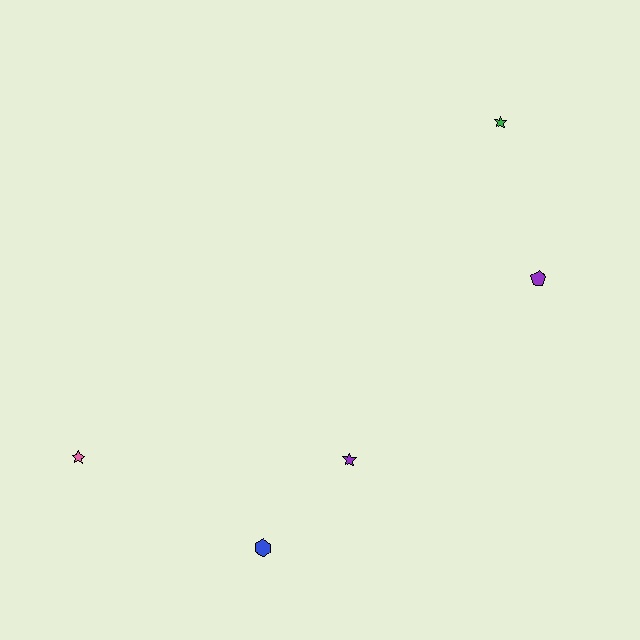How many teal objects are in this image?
There are no teal objects.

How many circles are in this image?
There are no circles.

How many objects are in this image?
There are 5 objects.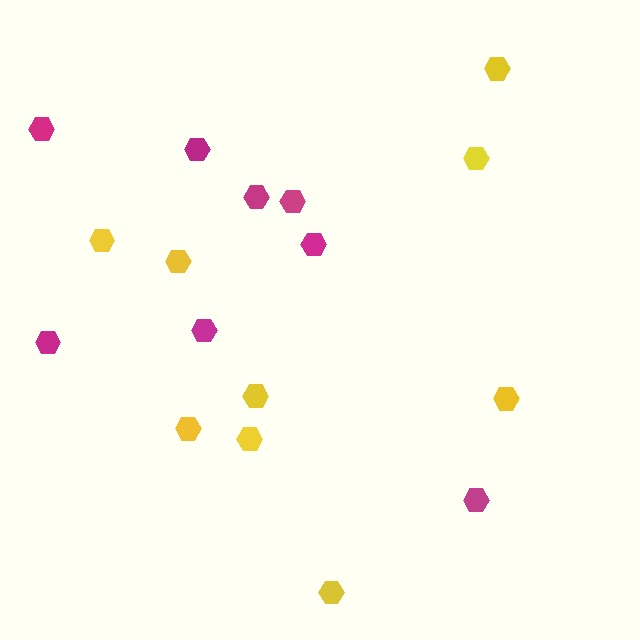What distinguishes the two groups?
There are 2 groups: one group of yellow hexagons (9) and one group of magenta hexagons (8).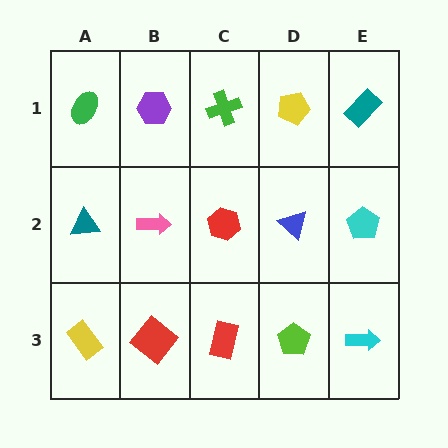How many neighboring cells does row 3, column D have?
3.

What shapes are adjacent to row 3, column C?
A red hexagon (row 2, column C), a red diamond (row 3, column B), a lime pentagon (row 3, column D).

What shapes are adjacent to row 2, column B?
A purple hexagon (row 1, column B), a red diamond (row 3, column B), a teal triangle (row 2, column A), a red hexagon (row 2, column C).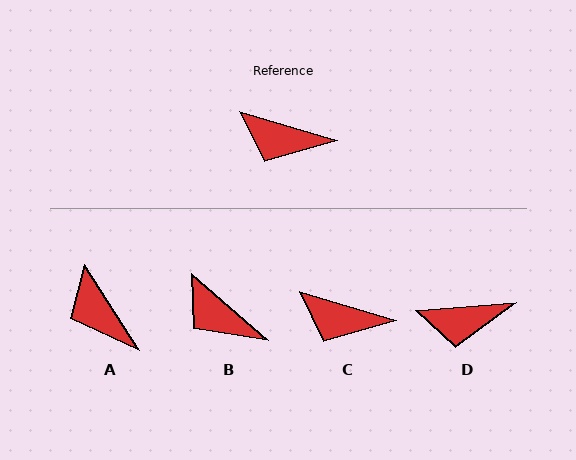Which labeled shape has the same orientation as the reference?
C.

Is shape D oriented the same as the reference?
No, it is off by about 21 degrees.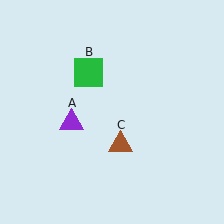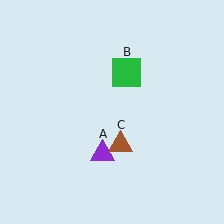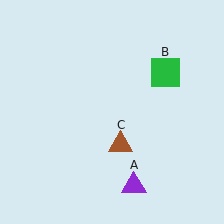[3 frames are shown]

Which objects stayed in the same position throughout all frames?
Brown triangle (object C) remained stationary.